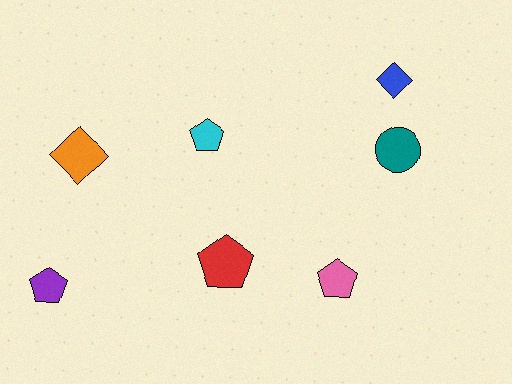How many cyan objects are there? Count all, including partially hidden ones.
There is 1 cyan object.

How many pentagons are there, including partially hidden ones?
There are 4 pentagons.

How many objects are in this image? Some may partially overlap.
There are 7 objects.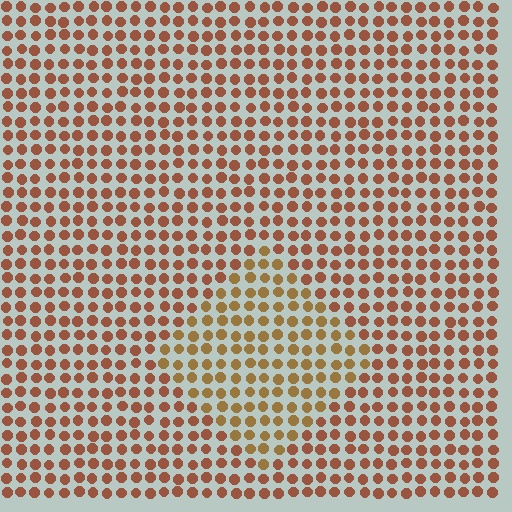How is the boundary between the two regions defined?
The boundary is defined purely by a slight shift in hue (about 23 degrees). Spacing, size, and orientation are identical on both sides.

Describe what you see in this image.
The image is filled with small brown elements in a uniform arrangement. A diamond-shaped region is visible where the elements are tinted to a slightly different hue, forming a subtle color boundary.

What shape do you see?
I see a diamond.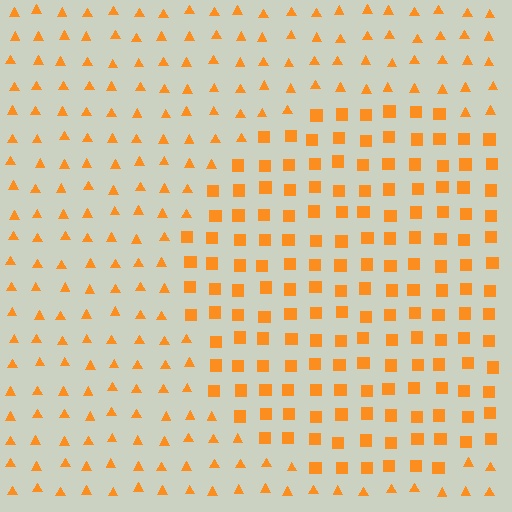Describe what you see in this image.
The image is filled with small orange elements arranged in a uniform grid. A circle-shaped region contains squares, while the surrounding area contains triangles. The boundary is defined purely by the change in element shape.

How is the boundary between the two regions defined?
The boundary is defined by a change in element shape: squares inside vs. triangles outside. All elements share the same color and spacing.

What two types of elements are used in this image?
The image uses squares inside the circle region and triangles outside it.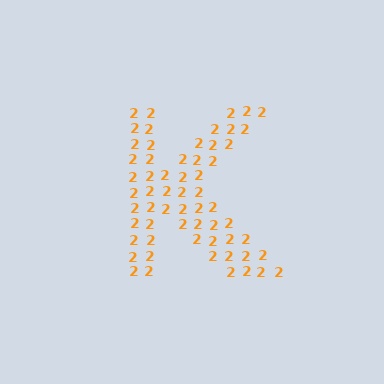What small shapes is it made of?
It is made of small digit 2's.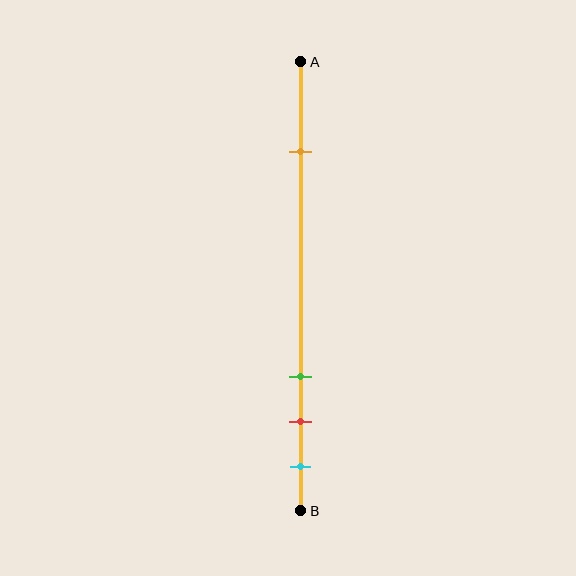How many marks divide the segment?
There are 4 marks dividing the segment.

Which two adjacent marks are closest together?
The red and cyan marks are the closest adjacent pair.